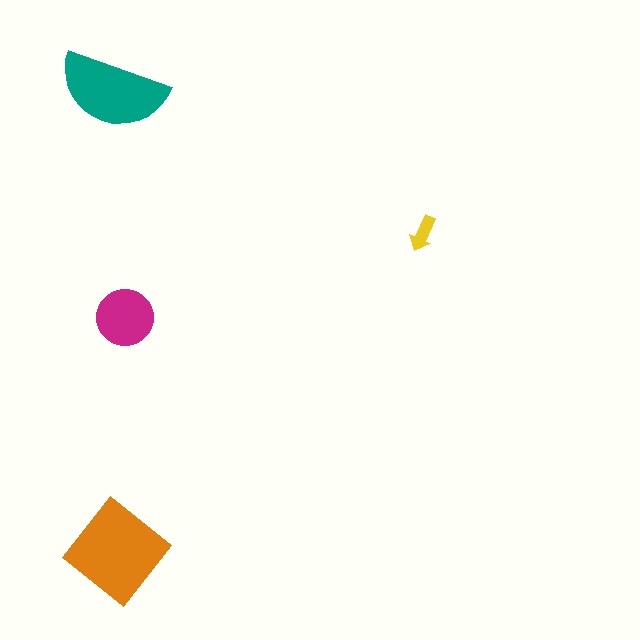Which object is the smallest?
The yellow arrow.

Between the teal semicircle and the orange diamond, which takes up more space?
The orange diamond.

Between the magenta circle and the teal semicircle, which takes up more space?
The teal semicircle.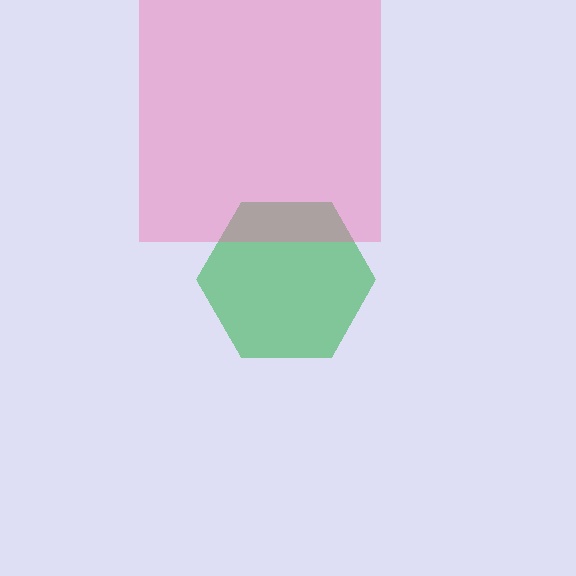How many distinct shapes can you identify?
There are 2 distinct shapes: a green hexagon, a pink square.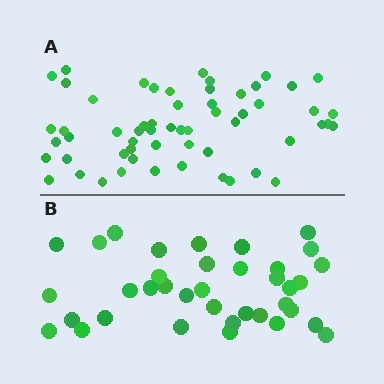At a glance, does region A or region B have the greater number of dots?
Region A (the top region) has more dots.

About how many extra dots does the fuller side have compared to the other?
Region A has approximately 20 more dots than region B.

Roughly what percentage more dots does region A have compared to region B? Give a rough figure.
About 55% more.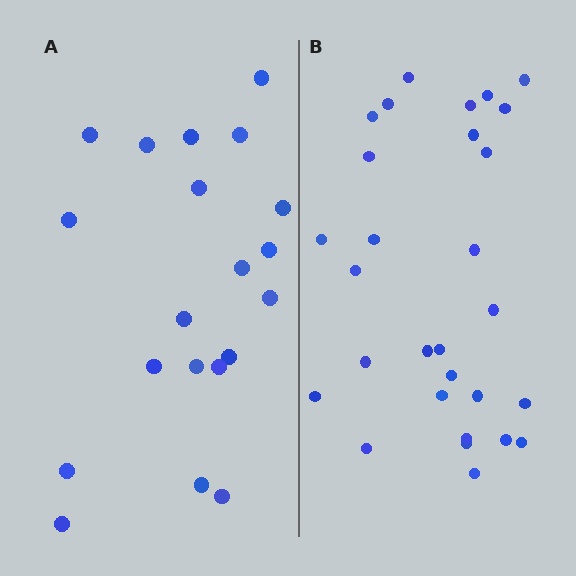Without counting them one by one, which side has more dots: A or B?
Region B (the right region) has more dots.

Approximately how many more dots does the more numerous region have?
Region B has roughly 8 or so more dots than region A.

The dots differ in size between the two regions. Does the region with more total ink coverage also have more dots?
No. Region A has more total ink coverage because its dots are larger, but region B actually contains more individual dots. Total area can be misleading — the number of items is what matters here.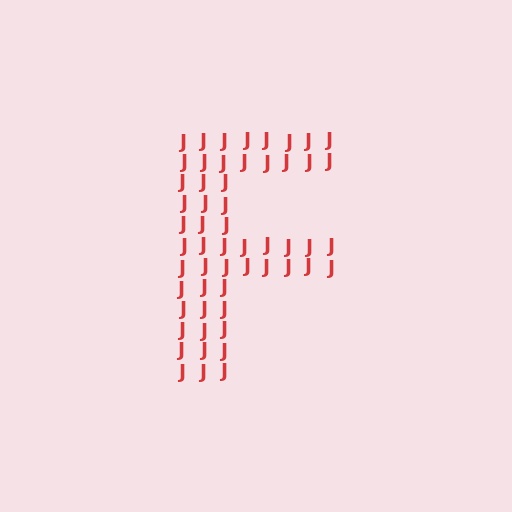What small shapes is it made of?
It is made of small letter J's.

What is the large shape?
The large shape is the letter F.